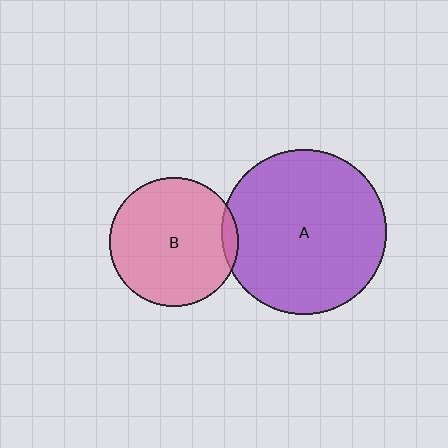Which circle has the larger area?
Circle A (purple).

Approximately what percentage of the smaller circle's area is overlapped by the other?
Approximately 5%.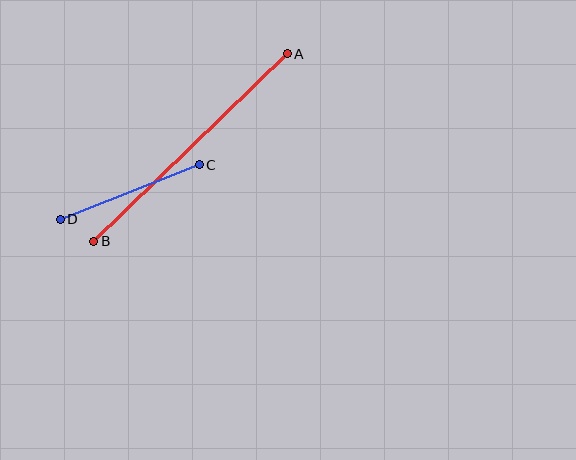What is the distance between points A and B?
The distance is approximately 269 pixels.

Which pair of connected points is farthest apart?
Points A and B are farthest apart.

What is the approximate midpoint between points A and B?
The midpoint is at approximately (191, 147) pixels.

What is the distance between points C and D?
The distance is approximately 149 pixels.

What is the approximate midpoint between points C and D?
The midpoint is at approximately (130, 192) pixels.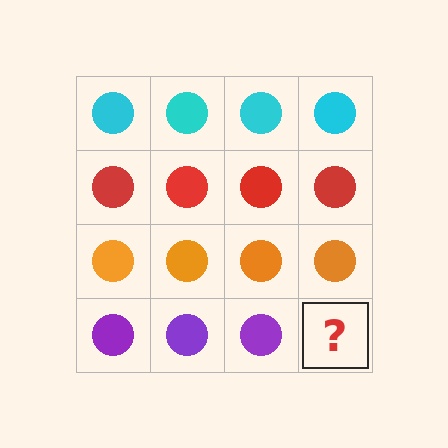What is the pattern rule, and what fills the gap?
The rule is that each row has a consistent color. The gap should be filled with a purple circle.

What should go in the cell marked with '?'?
The missing cell should contain a purple circle.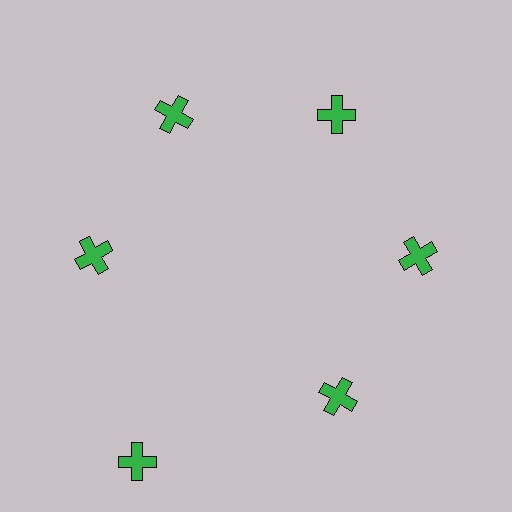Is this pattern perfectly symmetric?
No. The 6 green crosses are arranged in a ring, but one element near the 7 o'clock position is pushed outward from the center, breaking the 6-fold rotational symmetry.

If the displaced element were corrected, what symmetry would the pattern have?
It would have 6-fold rotational symmetry — the pattern would map onto itself every 60 degrees.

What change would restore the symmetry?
The symmetry would be restored by moving it inward, back onto the ring so that all 6 crosses sit at equal angles and equal distance from the center.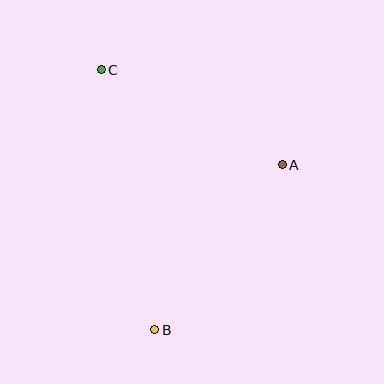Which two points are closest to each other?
Points A and C are closest to each other.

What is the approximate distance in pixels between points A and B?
The distance between A and B is approximately 208 pixels.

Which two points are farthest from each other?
Points B and C are farthest from each other.